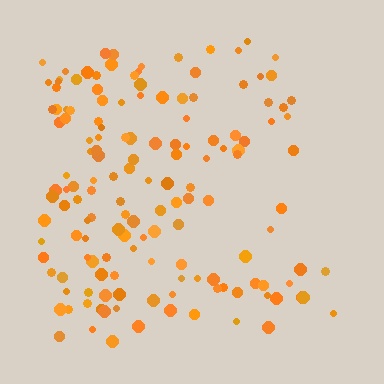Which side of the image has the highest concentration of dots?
The left.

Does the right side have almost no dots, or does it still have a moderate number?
Still a moderate number, just noticeably fewer than the left.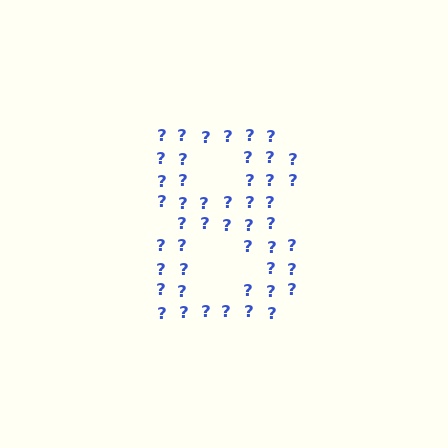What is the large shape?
The large shape is the digit 8.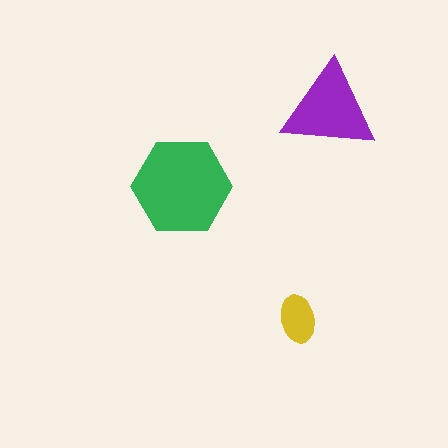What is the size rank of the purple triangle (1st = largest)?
2nd.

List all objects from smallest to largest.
The yellow ellipse, the purple triangle, the green hexagon.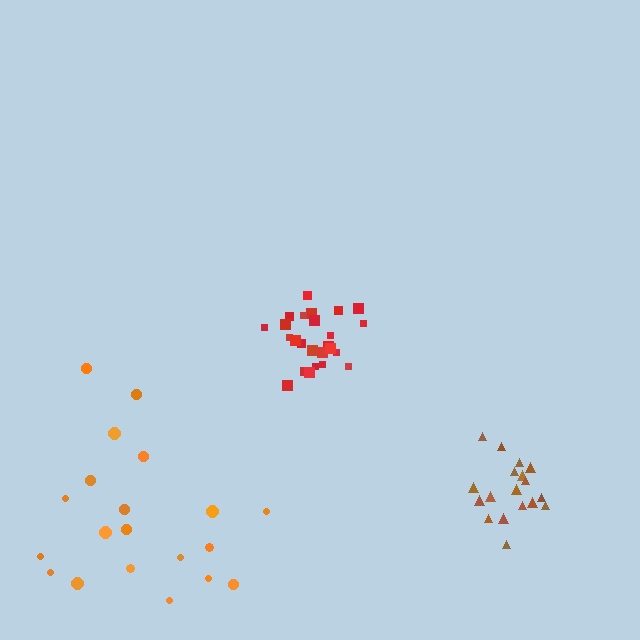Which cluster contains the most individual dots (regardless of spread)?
Red (26).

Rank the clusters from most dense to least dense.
red, brown, orange.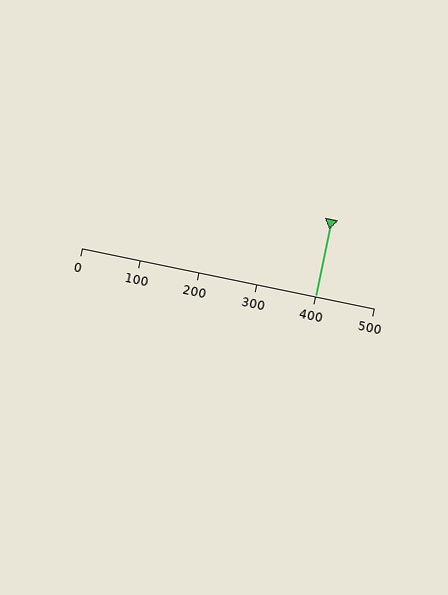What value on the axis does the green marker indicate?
The marker indicates approximately 400.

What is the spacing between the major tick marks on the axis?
The major ticks are spaced 100 apart.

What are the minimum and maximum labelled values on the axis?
The axis runs from 0 to 500.